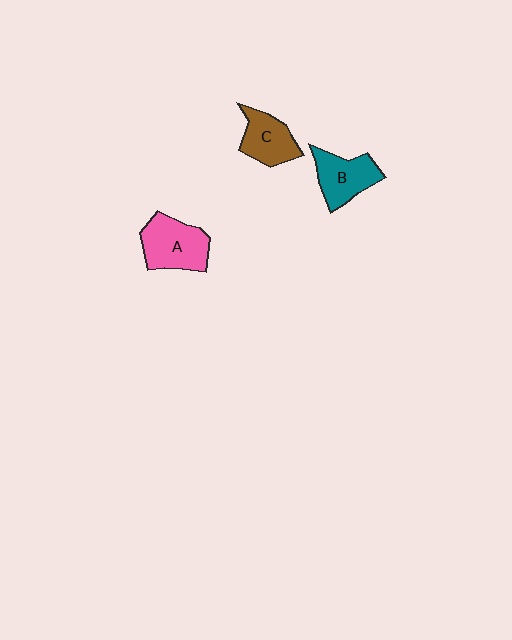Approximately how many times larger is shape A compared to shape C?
Approximately 1.3 times.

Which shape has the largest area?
Shape A (pink).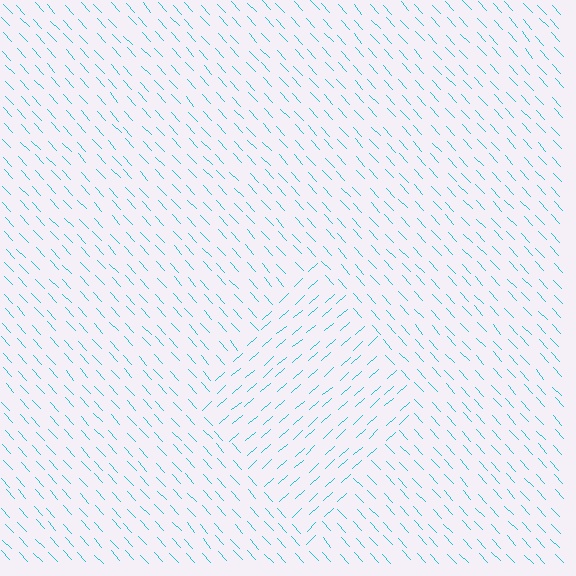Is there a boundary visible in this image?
Yes, there is a texture boundary formed by a change in line orientation.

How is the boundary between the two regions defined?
The boundary is defined purely by a change in line orientation (approximately 89 degrees difference). All lines are the same color and thickness.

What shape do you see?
I see a diamond.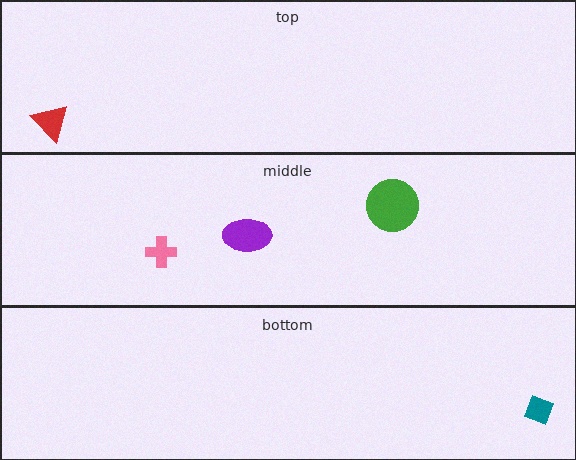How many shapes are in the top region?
1.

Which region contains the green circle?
The middle region.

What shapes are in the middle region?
The purple ellipse, the green circle, the pink cross.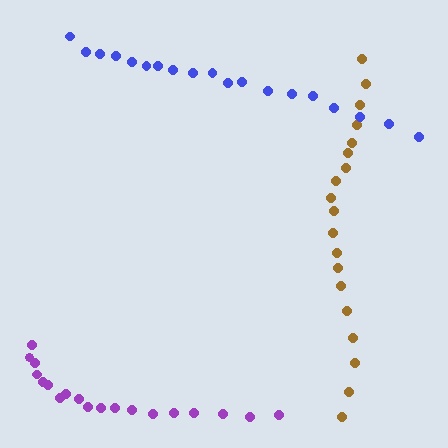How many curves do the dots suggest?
There are 3 distinct paths.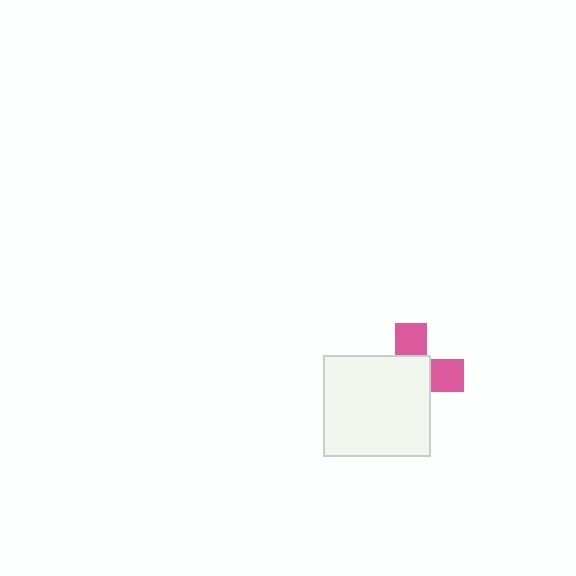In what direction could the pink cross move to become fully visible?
The pink cross could move toward the upper-right. That would shift it out from behind the white rectangle entirely.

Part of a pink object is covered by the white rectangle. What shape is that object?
It is a cross.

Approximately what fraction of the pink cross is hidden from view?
Roughly 64% of the pink cross is hidden behind the white rectangle.